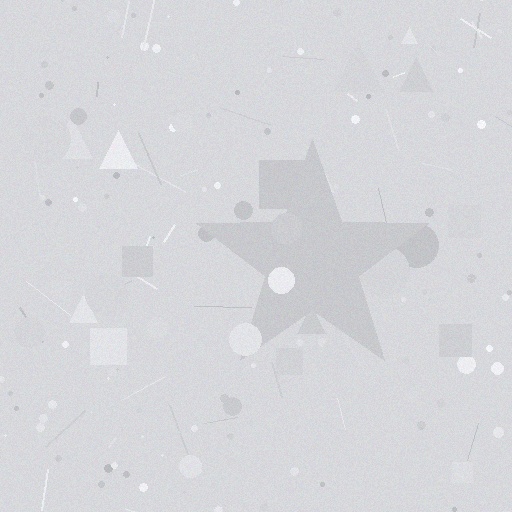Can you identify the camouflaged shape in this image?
The camouflaged shape is a star.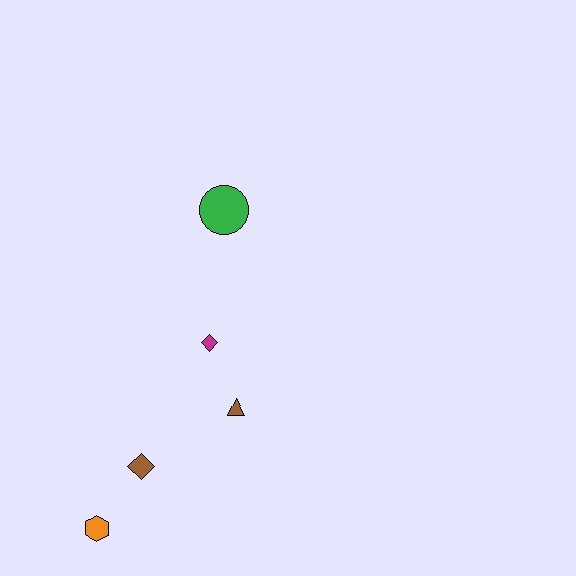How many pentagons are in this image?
There are no pentagons.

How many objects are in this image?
There are 5 objects.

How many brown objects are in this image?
There are 2 brown objects.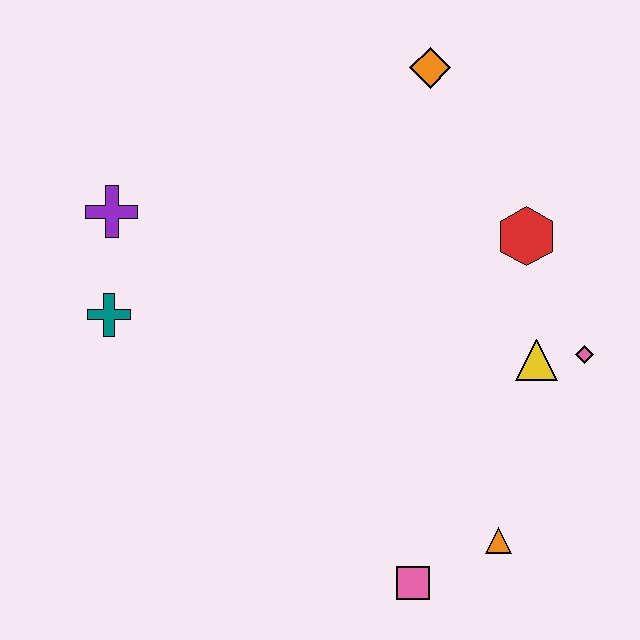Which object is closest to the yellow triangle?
The pink diamond is closest to the yellow triangle.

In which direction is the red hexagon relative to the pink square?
The red hexagon is above the pink square.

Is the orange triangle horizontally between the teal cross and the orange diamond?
No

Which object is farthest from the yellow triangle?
The purple cross is farthest from the yellow triangle.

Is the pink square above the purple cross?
No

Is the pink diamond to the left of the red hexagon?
No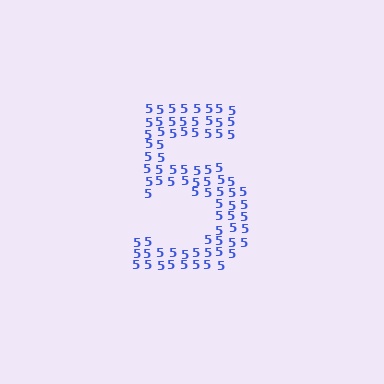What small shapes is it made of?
It is made of small digit 5's.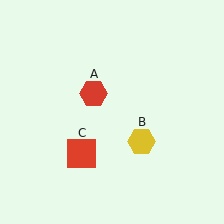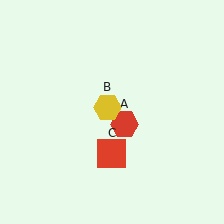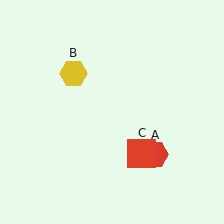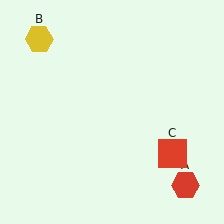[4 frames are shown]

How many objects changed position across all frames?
3 objects changed position: red hexagon (object A), yellow hexagon (object B), red square (object C).